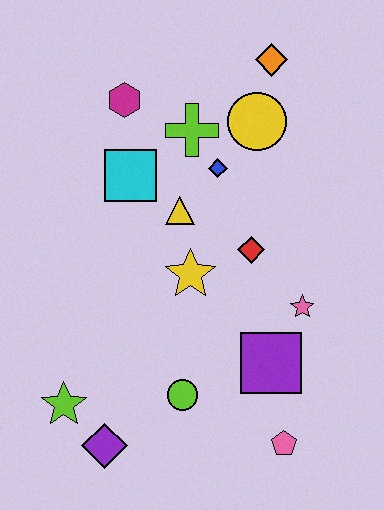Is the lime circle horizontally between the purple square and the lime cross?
No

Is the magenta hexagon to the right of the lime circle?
No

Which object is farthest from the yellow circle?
The purple diamond is farthest from the yellow circle.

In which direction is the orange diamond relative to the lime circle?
The orange diamond is above the lime circle.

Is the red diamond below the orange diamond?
Yes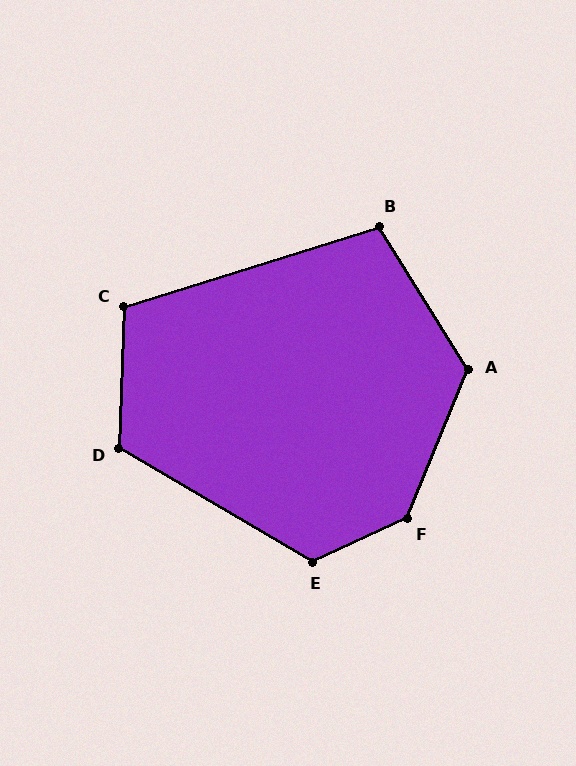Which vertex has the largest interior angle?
F, at approximately 137 degrees.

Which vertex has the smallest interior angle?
B, at approximately 105 degrees.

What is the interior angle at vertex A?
Approximately 126 degrees (obtuse).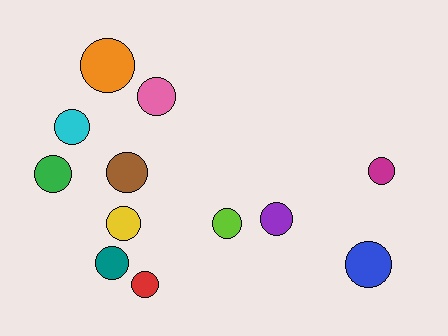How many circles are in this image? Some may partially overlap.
There are 12 circles.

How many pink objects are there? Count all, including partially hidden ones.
There is 1 pink object.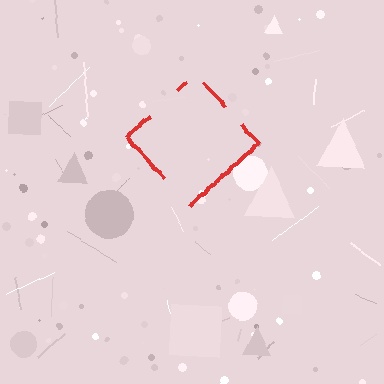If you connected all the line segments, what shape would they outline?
They would outline a diamond.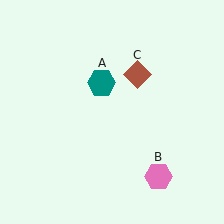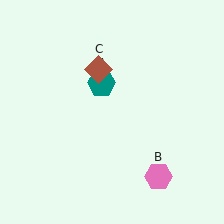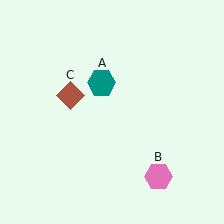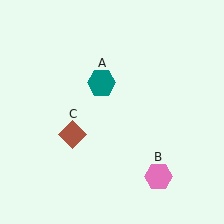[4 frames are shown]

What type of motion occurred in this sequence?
The brown diamond (object C) rotated counterclockwise around the center of the scene.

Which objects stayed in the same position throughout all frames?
Teal hexagon (object A) and pink hexagon (object B) remained stationary.